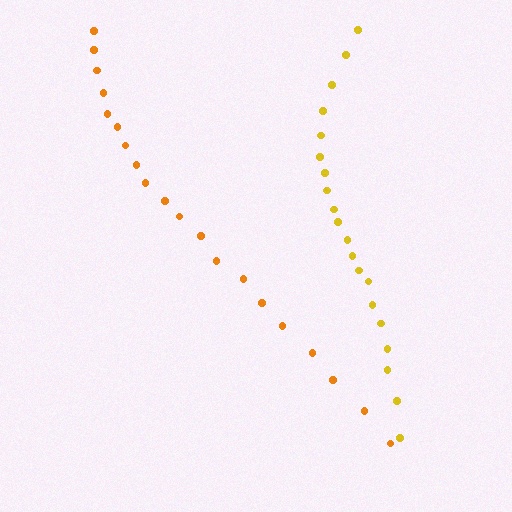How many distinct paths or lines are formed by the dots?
There are 2 distinct paths.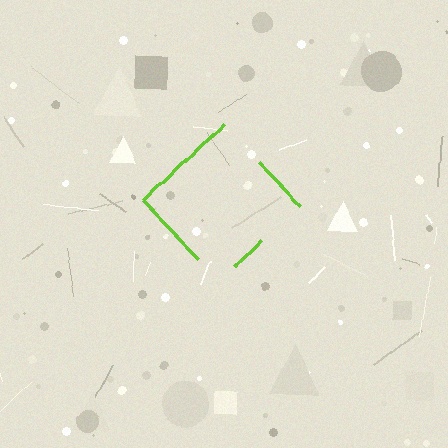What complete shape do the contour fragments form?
The contour fragments form a diamond.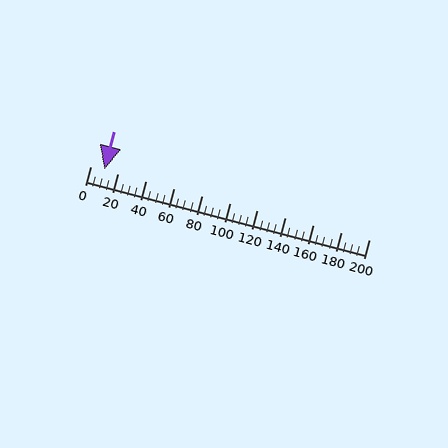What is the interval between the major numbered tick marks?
The major tick marks are spaced 20 units apart.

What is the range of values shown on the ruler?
The ruler shows values from 0 to 200.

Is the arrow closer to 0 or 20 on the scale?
The arrow is closer to 20.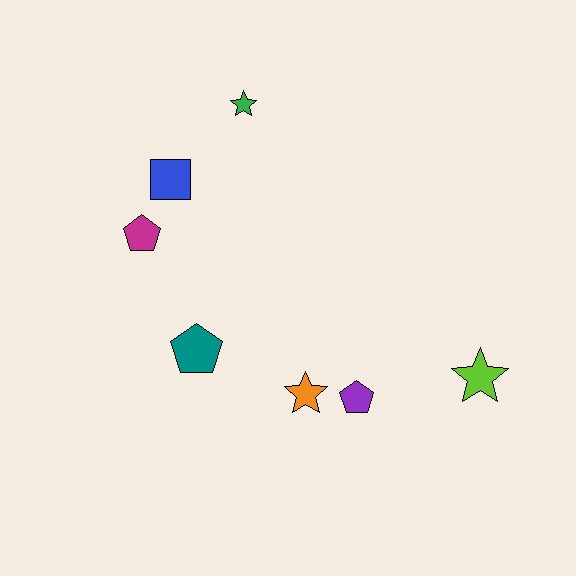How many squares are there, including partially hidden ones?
There is 1 square.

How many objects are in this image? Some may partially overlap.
There are 7 objects.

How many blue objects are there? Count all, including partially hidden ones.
There is 1 blue object.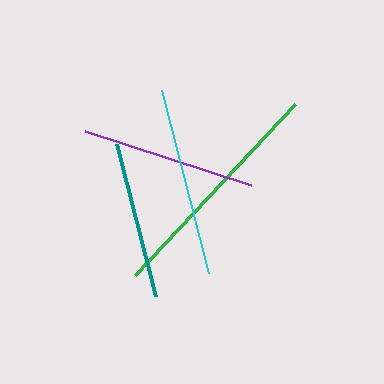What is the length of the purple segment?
The purple segment is approximately 174 pixels long.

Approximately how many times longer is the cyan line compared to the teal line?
The cyan line is approximately 1.2 times the length of the teal line.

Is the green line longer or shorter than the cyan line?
The green line is longer than the cyan line.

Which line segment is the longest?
The green line is the longest at approximately 233 pixels.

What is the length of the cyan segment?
The cyan segment is approximately 188 pixels long.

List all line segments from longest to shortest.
From longest to shortest: green, cyan, purple, teal.